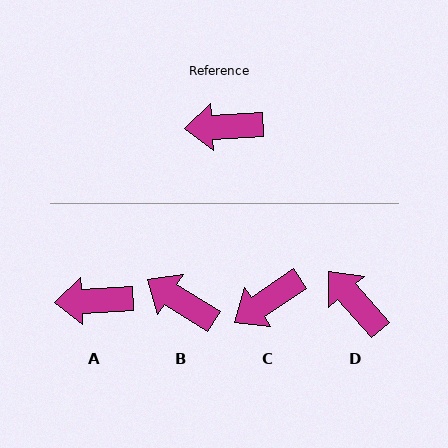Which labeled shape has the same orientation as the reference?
A.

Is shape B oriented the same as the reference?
No, it is off by about 35 degrees.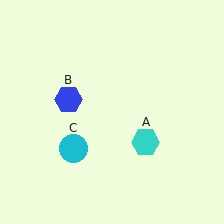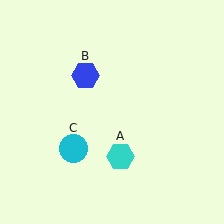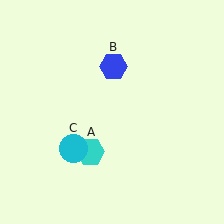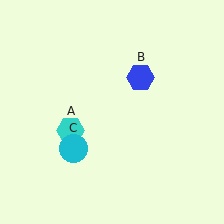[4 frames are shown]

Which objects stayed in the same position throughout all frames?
Cyan circle (object C) remained stationary.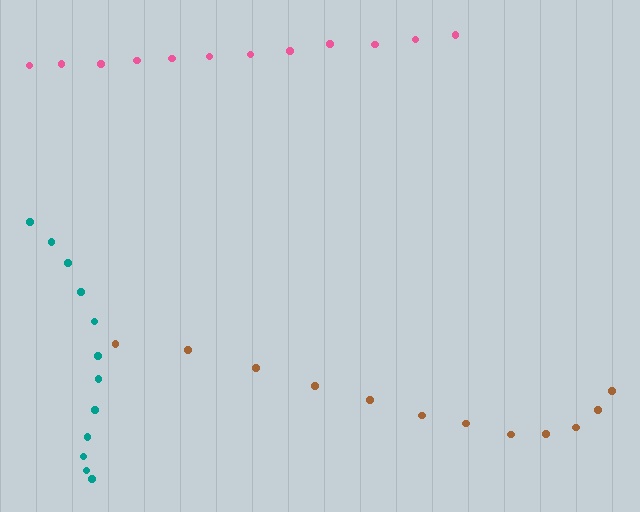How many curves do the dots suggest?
There are 3 distinct paths.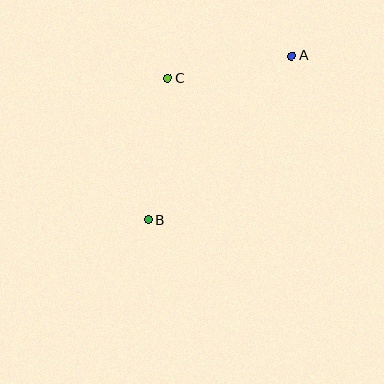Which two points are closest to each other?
Points A and C are closest to each other.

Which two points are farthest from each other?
Points A and B are farthest from each other.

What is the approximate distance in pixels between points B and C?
The distance between B and C is approximately 143 pixels.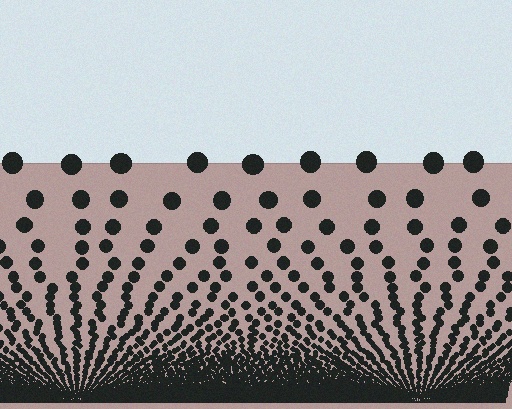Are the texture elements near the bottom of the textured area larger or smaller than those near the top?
Smaller. The gradient is inverted — elements near the bottom are smaller and denser.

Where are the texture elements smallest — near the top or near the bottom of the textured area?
Near the bottom.